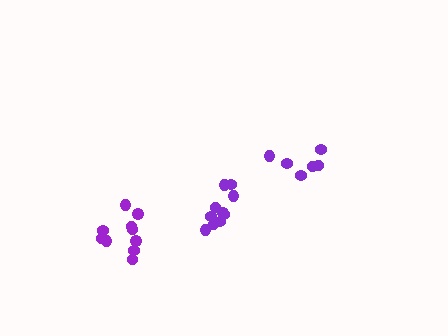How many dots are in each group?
Group 1: 6 dots, Group 2: 10 dots, Group 3: 10 dots (26 total).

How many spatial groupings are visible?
There are 3 spatial groupings.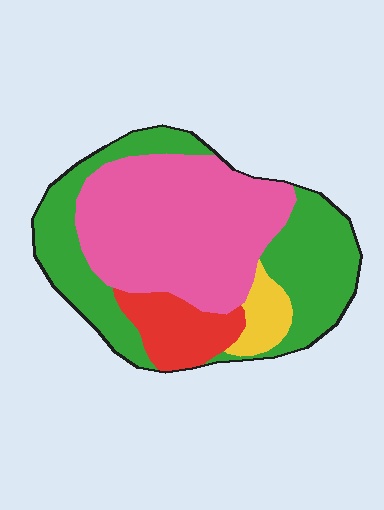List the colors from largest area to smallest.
From largest to smallest: pink, green, red, yellow.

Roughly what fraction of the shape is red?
Red covers roughly 10% of the shape.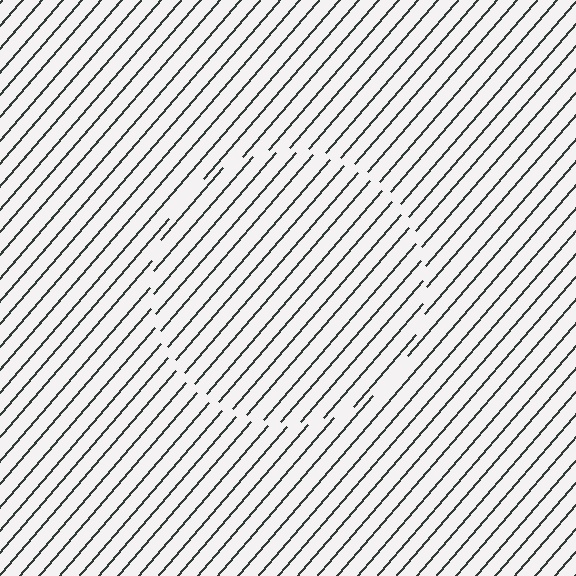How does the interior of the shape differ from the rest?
The interior of the shape contains the same grating, shifted by half a period — the contour is defined by the phase discontinuity where line-ends from the inner and outer gratings abut.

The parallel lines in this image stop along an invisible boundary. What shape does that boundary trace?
An illusory circle. The interior of the shape contains the same grating, shifted by half a period — the contour is defined by the phase discontinuity where line-ends from the inner and outer gratings abut.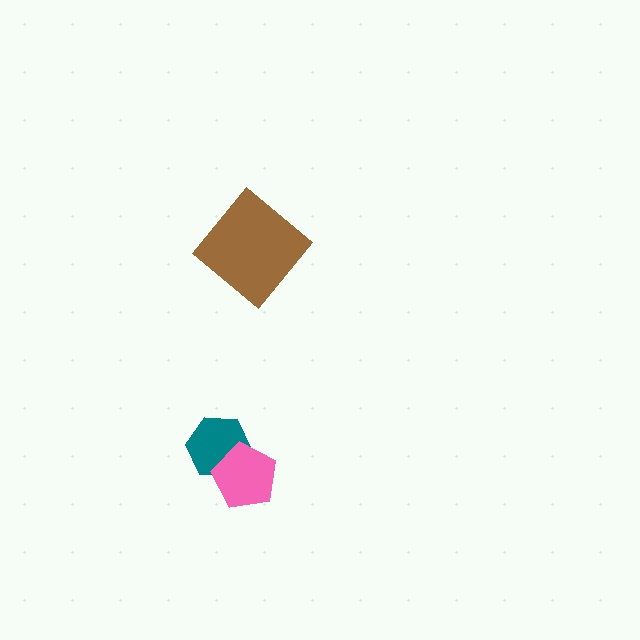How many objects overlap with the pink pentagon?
1 object overlaps with the pink pentagon.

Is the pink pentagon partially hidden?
No, no other shape covers it.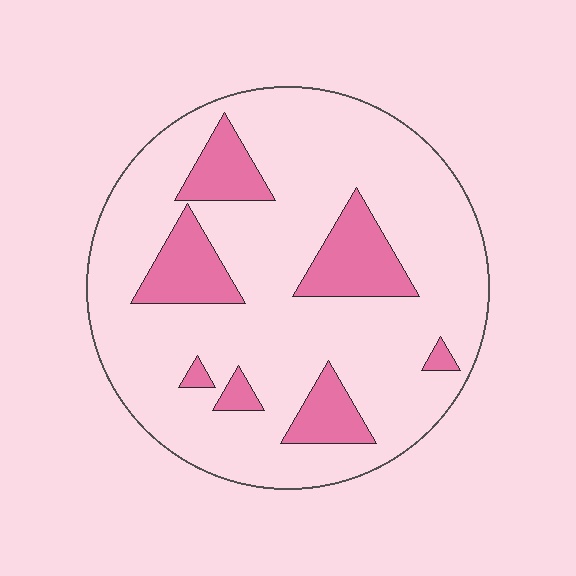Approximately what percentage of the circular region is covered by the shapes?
Approximately 20%.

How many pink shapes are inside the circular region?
7.